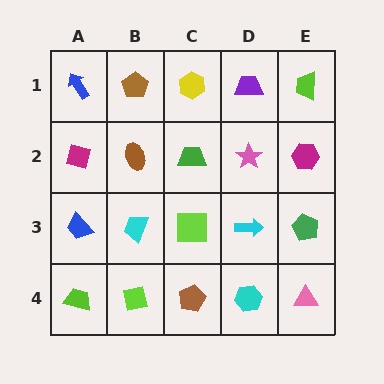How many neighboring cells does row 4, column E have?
2.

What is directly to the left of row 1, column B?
A blue arrow.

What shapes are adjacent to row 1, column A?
A magenta diamond (row 2, column A), a brown pentagon (row 1, column B).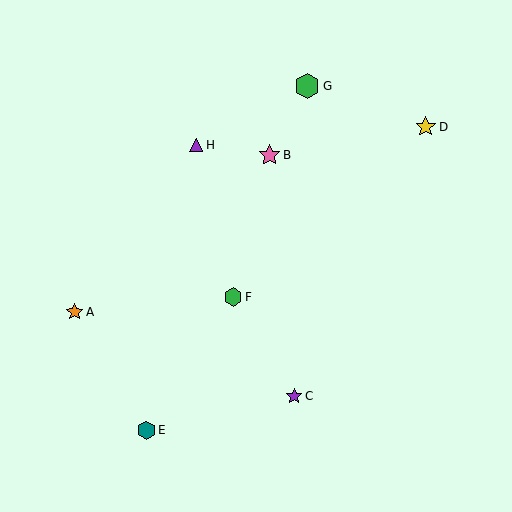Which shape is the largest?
The green hexagon (labeled G) is the largest.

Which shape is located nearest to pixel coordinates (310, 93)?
The green hexagon (labeled G) at (307, 86) is nearest to that location.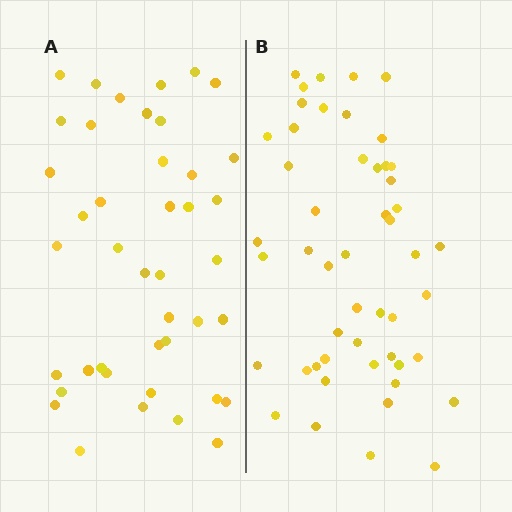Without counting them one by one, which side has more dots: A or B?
Region B (the right region) has more dots.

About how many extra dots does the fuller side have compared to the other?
Region B has roughly 8 or so more dots than region A.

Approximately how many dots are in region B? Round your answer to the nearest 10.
About 50 dots.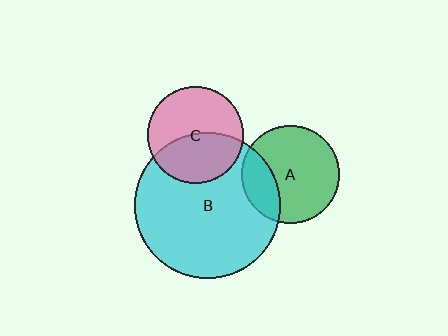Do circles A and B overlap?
Yes.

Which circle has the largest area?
Circle B (cyan).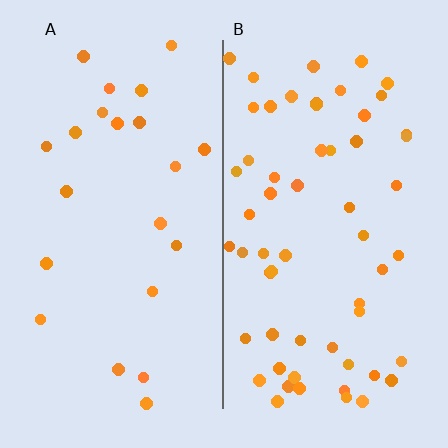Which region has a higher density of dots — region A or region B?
B (the right).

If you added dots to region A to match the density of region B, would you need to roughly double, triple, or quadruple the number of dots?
Approximately triple.